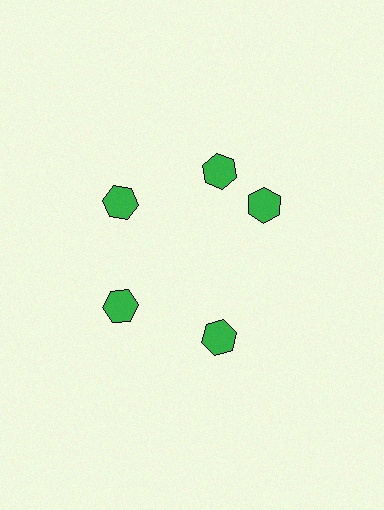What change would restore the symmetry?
The symmetry would be restored by rotating it back into even spacing with its neighbors so that all 5 hexagons sit at equal angles and equal distance from the center.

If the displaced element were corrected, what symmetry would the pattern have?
It would have 5-fold rotational symmetry — the pattern would map onto itself every 72 degrees.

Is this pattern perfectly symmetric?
No. The 5 green hexagons are arranged in a ring, but one element near the 3 o'clock position is rotated out of alignment along the ring, breaking the 5-fold rotational symmetry.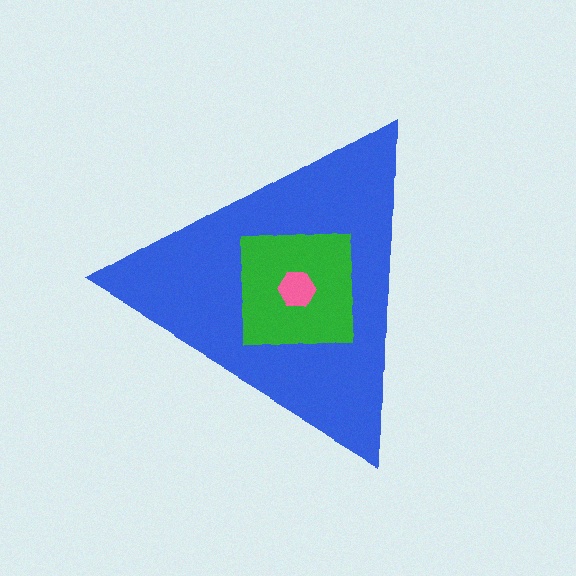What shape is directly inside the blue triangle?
The green square.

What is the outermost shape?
The blue triangle.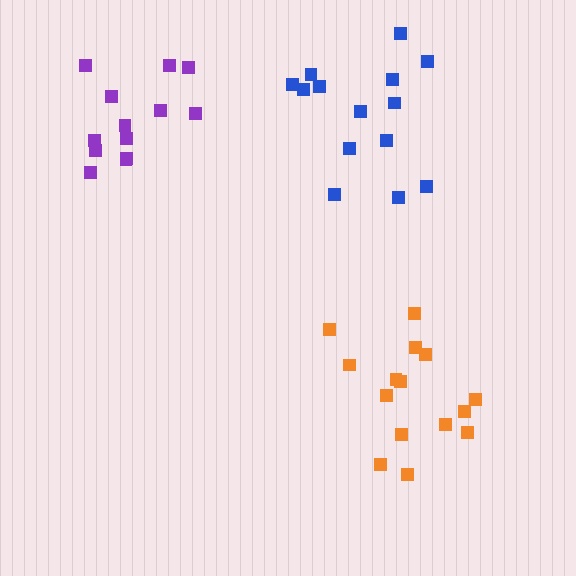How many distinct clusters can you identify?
There are 3 distinct clusters.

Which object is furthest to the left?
The purple cluster is leftmost.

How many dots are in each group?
Group 1: 13 dots, Group 2: 14 dots, Group 3: 15 dots (42 total).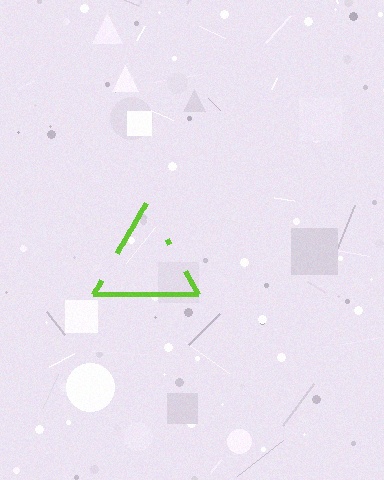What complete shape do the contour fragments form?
The contour fragments form a triangle.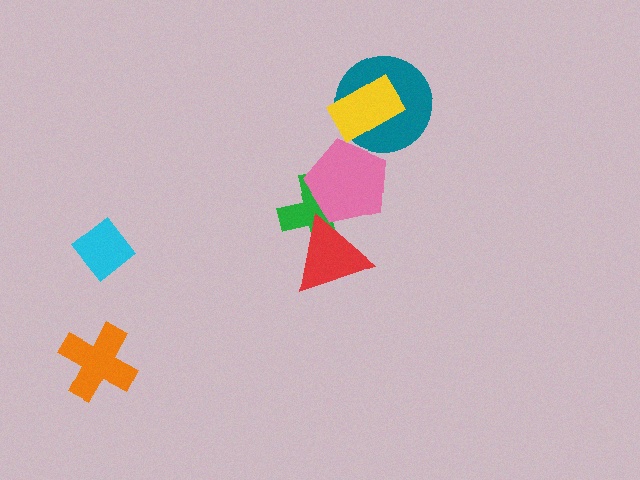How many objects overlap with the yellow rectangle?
1 object overlaps with the yellow rectangle.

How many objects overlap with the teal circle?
1 object overlaps with the teal circle.